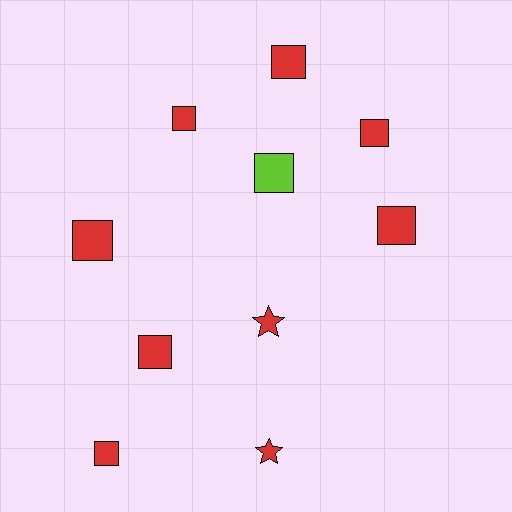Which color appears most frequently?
Red, with 9 objects.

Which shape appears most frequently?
Square, with 8 objects.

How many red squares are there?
There are 7 red squares.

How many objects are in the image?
There are 10 objects.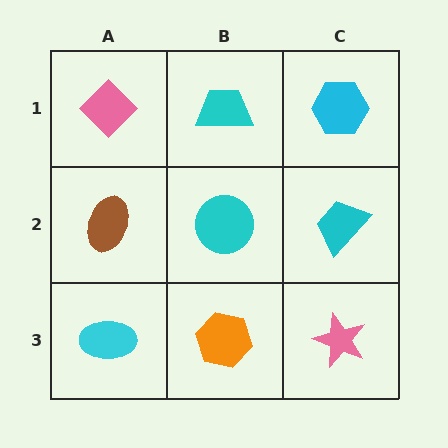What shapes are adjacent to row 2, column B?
A cyan trapezoid (row 1, column B), an orange hexagon (row 3, column B), a brown ellipse (row 2, column A), a cyan trapezoid (row 2, column C).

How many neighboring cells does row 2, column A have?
3.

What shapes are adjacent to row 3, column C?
A cyan trapezoid (row 2, column C), an orange hexagon (row 3, column B).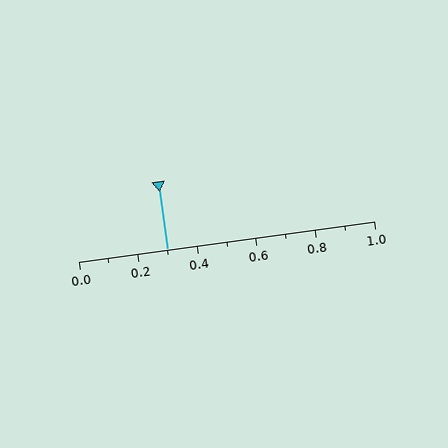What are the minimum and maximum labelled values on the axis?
The axis runs from 0.0 to 1.0.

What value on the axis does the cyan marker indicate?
The marker indicates approximately 0.3.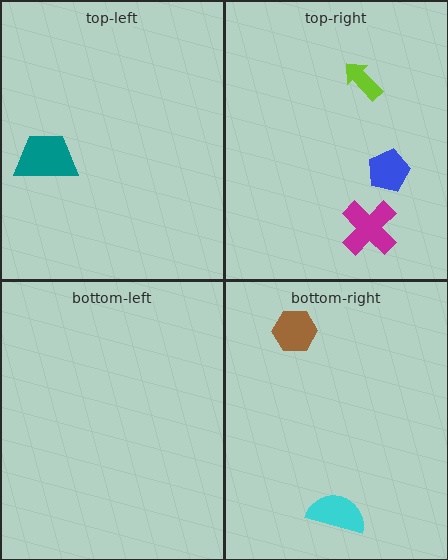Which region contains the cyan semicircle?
The bottom-right region.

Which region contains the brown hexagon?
The bottom-right region.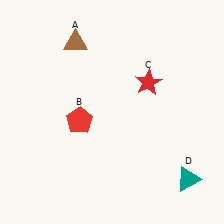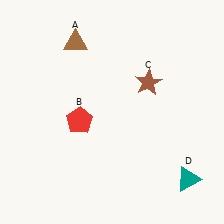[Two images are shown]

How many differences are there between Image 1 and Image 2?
There is 1 difference between the two images.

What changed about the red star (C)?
In Image 1, C is red. In Image 2, it changed to brown.